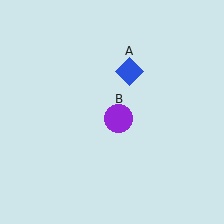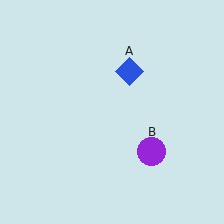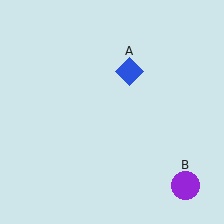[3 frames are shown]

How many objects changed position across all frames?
1 object changed position: purple circle (object B).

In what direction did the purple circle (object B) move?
The purple circle (object B) moved down and to the right.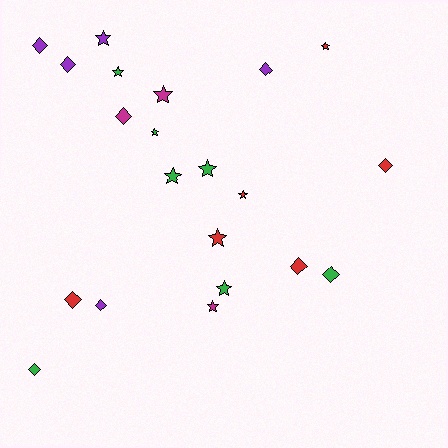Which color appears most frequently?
Green, with 7 objects.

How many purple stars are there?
There is 1 purple star.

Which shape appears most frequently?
Star, with 11 objects.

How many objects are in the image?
There are 21 objects.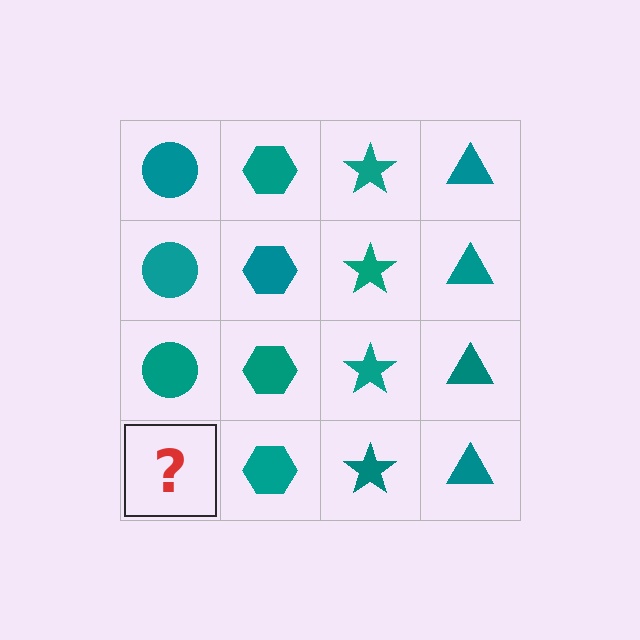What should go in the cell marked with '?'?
The missing cell should contain a teal circle.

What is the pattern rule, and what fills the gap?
The rule is that each column has a consistent shape. The gap should be filled with a teal circle.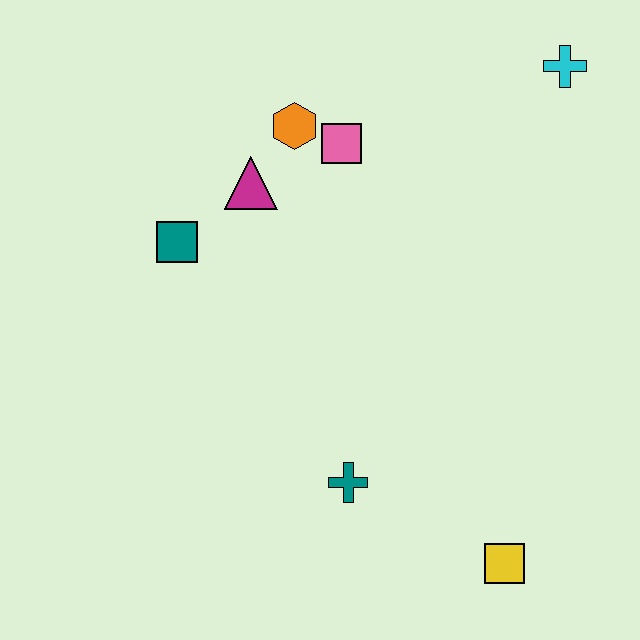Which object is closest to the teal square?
The magenta triangle is closest to the teal square.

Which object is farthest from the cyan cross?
The yellow square is farthest from the cyan cross.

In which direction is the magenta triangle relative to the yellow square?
The magenta triangle is above the yellow square.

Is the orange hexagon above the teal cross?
Yes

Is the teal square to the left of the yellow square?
Yes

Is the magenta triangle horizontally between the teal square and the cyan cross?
Yes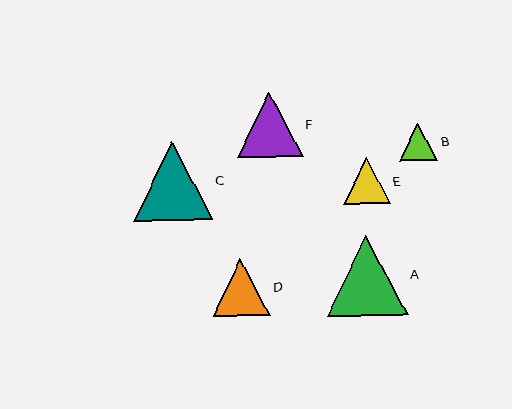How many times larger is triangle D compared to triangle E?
Triangle D is approximately 1.2 times the size of triangle E.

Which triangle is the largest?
Triangle A is the largest with a size of approximately 80 pixels.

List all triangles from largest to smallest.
From largest to smallest: A, C, F, D, E, B.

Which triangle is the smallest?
Triangle B is the smallest with a size of approximately 38 pixels.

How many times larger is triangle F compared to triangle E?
Triangle F is approximately 1.4 times the size of triangle E.